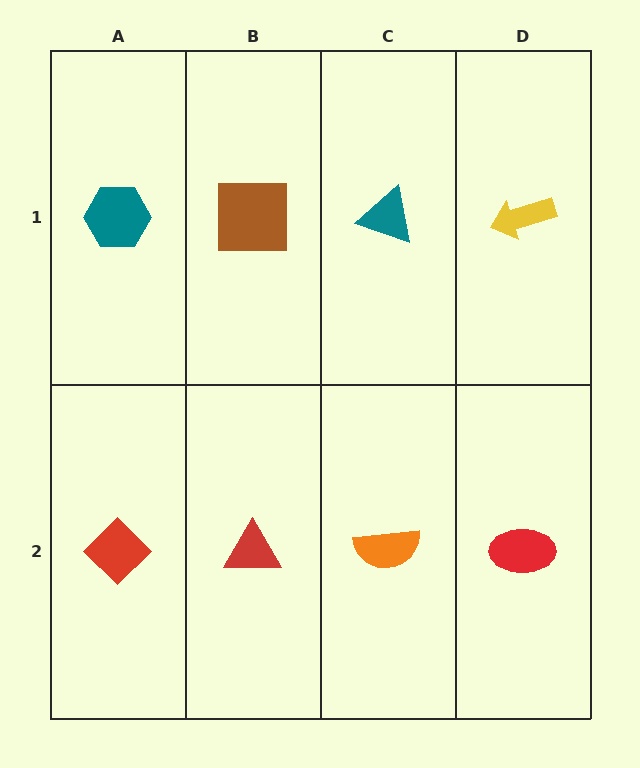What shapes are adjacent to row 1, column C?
An orange semicircle (row 2, column C), a brown square (row 1, column B), a yellow arrow (row 1, column D).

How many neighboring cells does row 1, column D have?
2.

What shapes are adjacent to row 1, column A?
A red diamond (row 2, column A), a brown square (row 1, column B).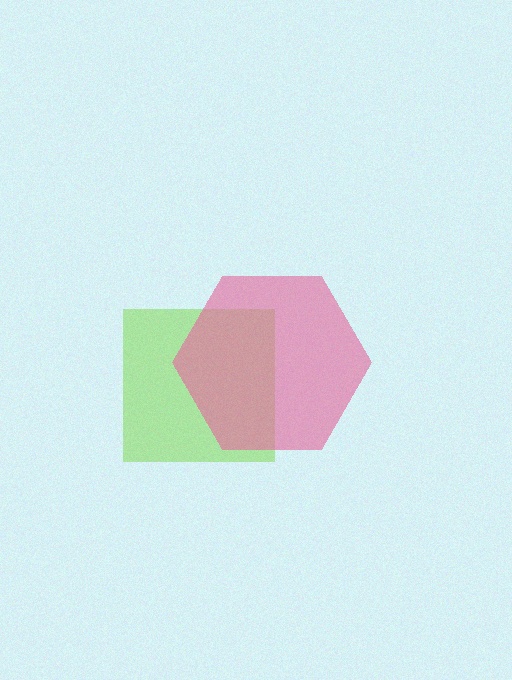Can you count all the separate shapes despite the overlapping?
Yes, there are 2 separate shapes.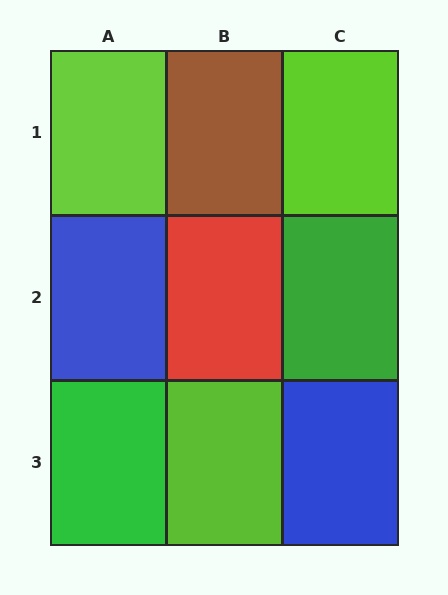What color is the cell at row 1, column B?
Brown.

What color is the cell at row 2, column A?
Blue.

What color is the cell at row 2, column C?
Green.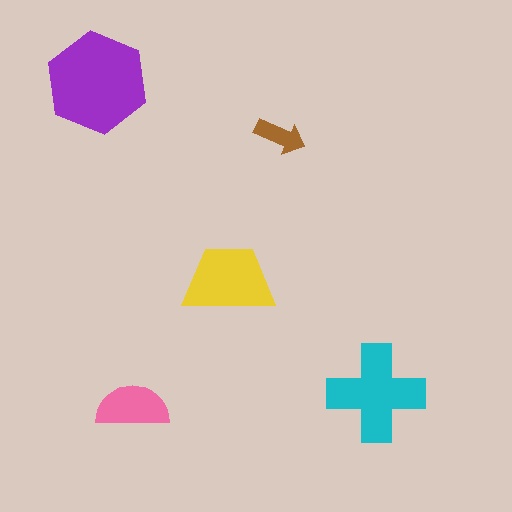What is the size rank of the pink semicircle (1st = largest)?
4th.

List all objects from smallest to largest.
The brown arrow, the pink semicircle, the yellow trapezoid, the cyan cross, the purple hexagon.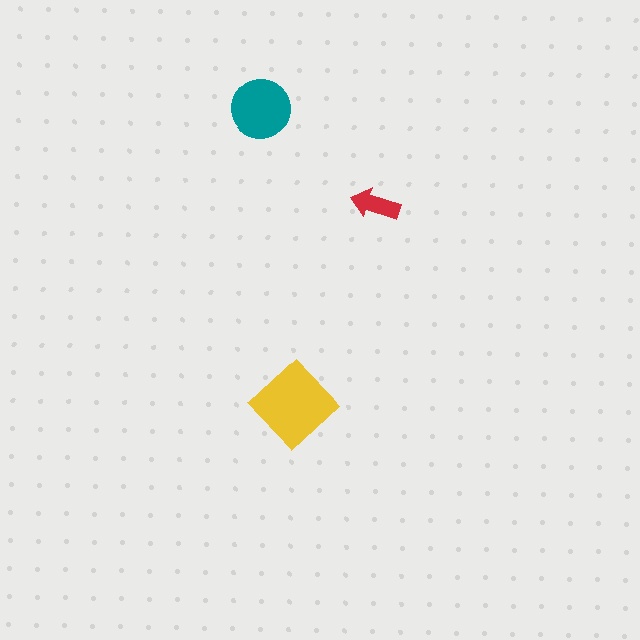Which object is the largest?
The yellow diamond.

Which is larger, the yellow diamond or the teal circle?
The yellow diamond.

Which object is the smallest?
The red arrow.